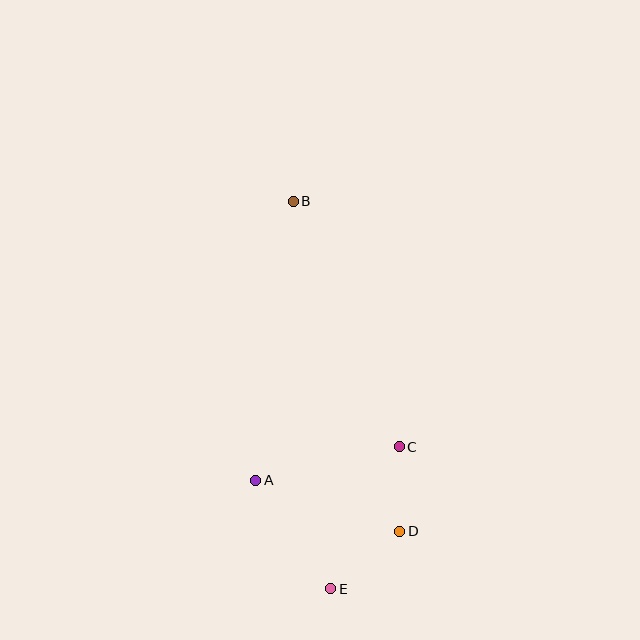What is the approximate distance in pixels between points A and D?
The distance between A and D is approximately 153 pixels.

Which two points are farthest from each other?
Points B and E are farthest from each other.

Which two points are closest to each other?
Points C and D are closest to each other.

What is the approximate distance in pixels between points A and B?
The distance between A and B is approximately 281 pixels.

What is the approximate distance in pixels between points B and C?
The distance between B and C is approximately 267 pixels.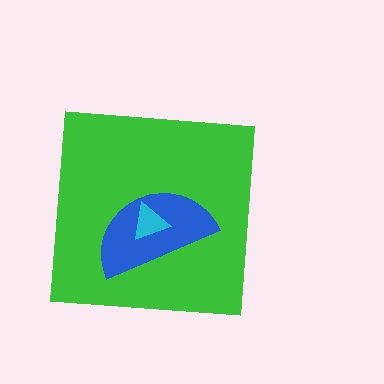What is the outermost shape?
The green square.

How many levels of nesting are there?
3.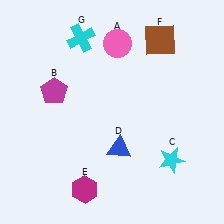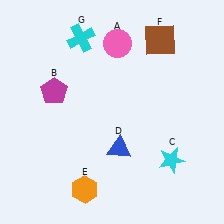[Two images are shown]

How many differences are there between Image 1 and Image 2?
There is 1 difference between the two images.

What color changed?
The hexagon (E) changed from magenta in Image 1 to orange in Image 2.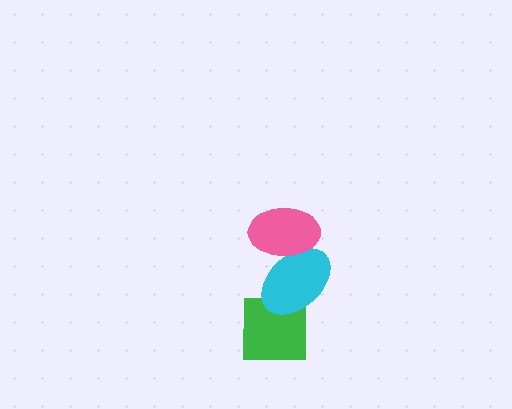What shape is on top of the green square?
The cyan ellipse is on top of the green square.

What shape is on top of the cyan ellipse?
The pink ellipse is on top of the cyan ellipse.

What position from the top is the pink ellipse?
The pink ellipse is 1st from the top.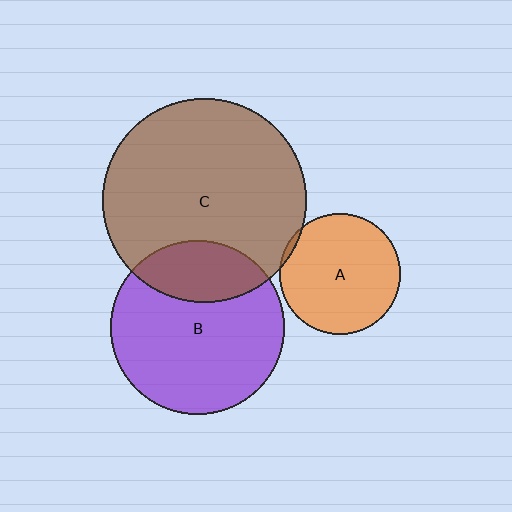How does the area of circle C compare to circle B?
Approximately 1.4 times.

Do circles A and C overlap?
Yes.